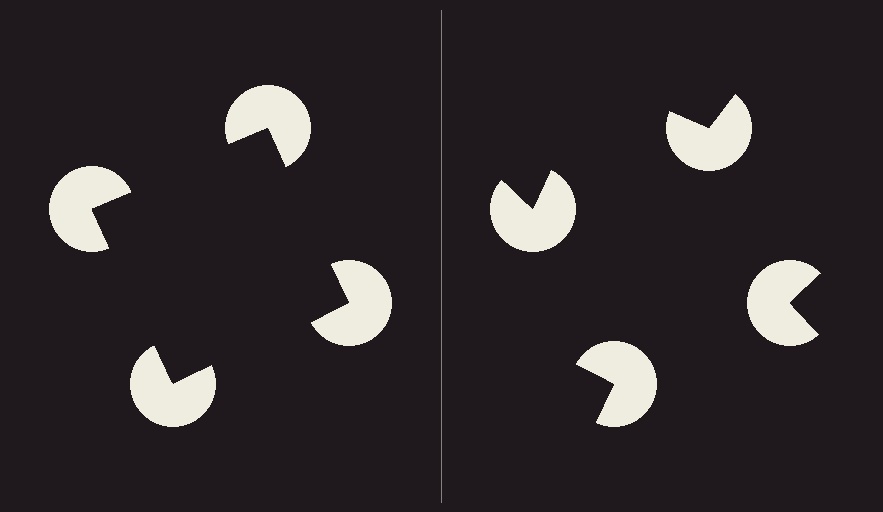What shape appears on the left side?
An illusory square.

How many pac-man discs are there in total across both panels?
8 — 4 on each side.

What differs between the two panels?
The pac-man discs are positioned identically on both sides; only the wedge orientations differ. On the left they align to a square; on the right they are misaligned.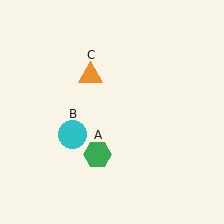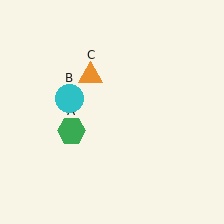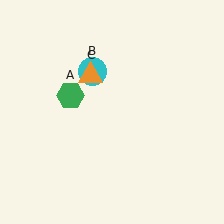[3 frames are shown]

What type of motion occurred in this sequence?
The green hexagon (object A), cyan circle (object B) rotated clockwise around the center of the scene.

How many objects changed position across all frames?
2 objects changed position: green hexagon (object A), cyan circle (object B).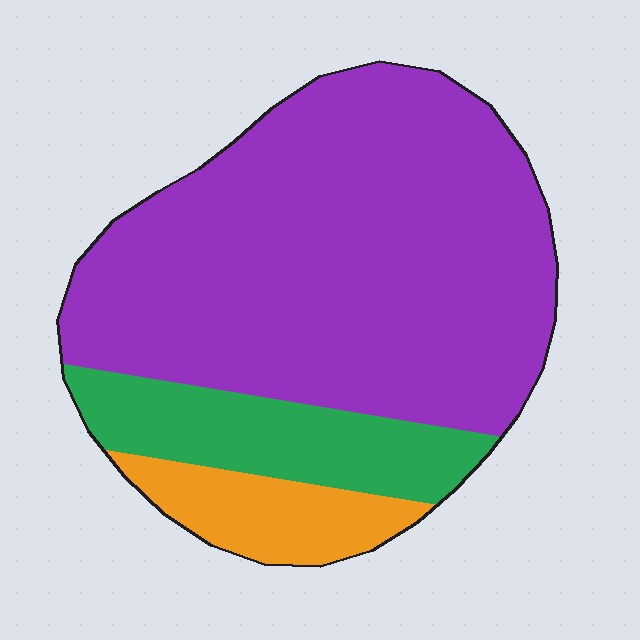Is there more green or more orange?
Green.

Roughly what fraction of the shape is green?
Green takes up about one sixth (1/6) of the shape.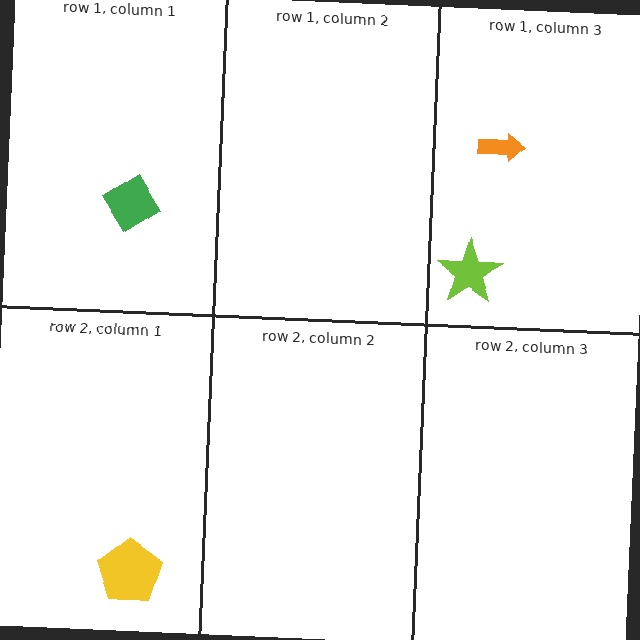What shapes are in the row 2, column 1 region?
The yellow pentagon.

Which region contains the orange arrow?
The row 1, column 3 region.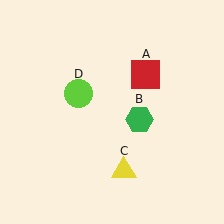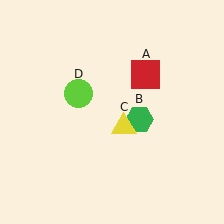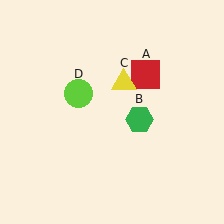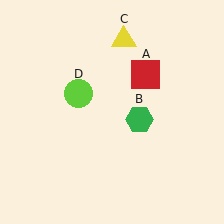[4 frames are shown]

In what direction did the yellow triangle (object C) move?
The yellow triangle (object C) moved up.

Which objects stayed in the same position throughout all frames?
Red square (object A) and green hexagon (object B) and lime circle (object D) remained stationary.